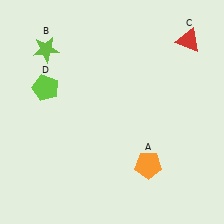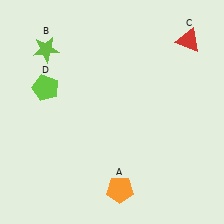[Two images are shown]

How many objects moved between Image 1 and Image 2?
1 object moved between the two images.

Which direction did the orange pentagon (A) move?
The orange pentagon (A) moved left.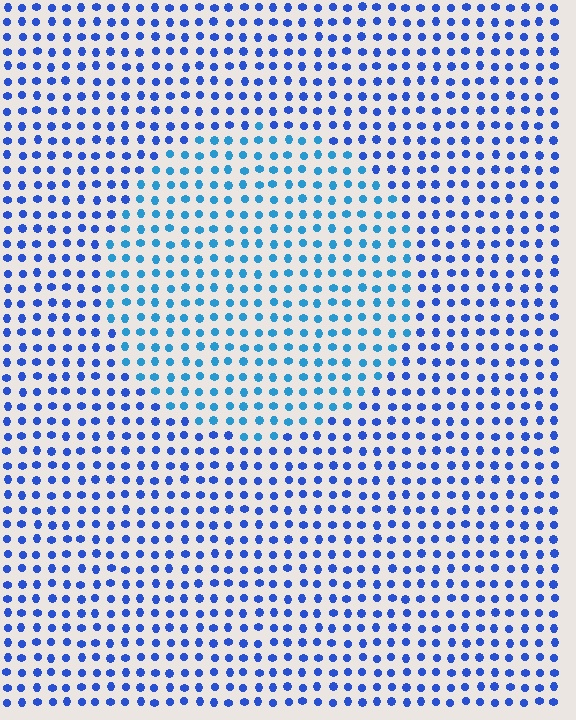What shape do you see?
I see a circle.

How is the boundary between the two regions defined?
The boundary is defined purely by a slight shift in hue (about 26 degrees). Spacing, size, and orientation are identical on both sides.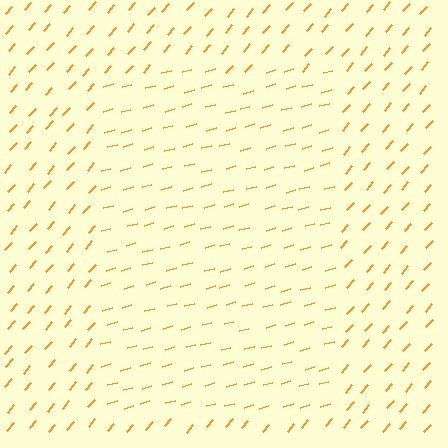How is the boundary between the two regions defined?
The boundary is defined purely by a change in line orientation (approximately 33 degrees difference). All lines are the same color and thickness.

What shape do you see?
I see a rectangle.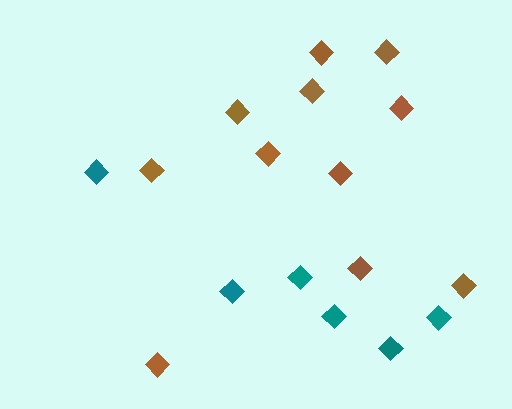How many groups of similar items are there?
There are 2 groups: one group of brown diamonds (11) and one group of teal diamonds (6).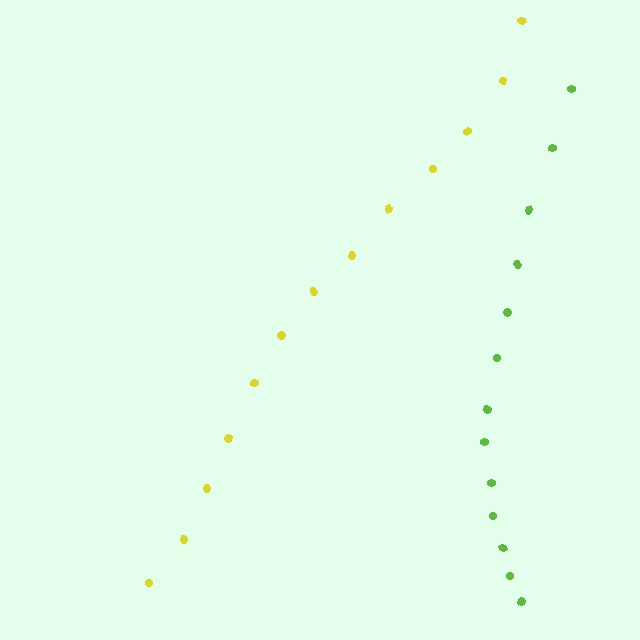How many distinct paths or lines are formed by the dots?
There are 2 distinct paths.